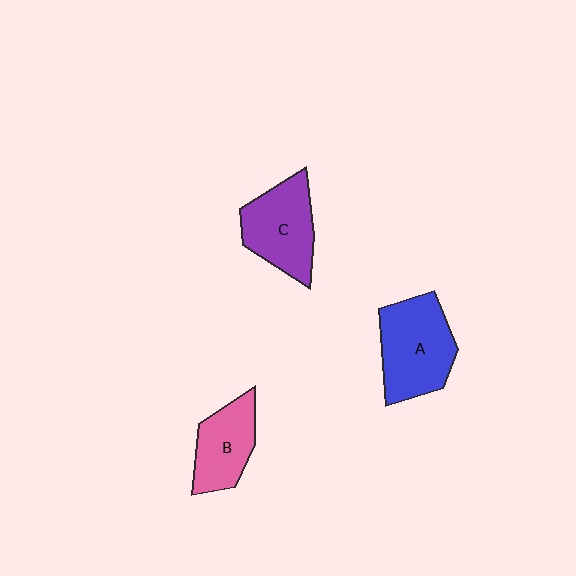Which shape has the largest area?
Shape A (blue).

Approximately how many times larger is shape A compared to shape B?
Approximately 1.4 times.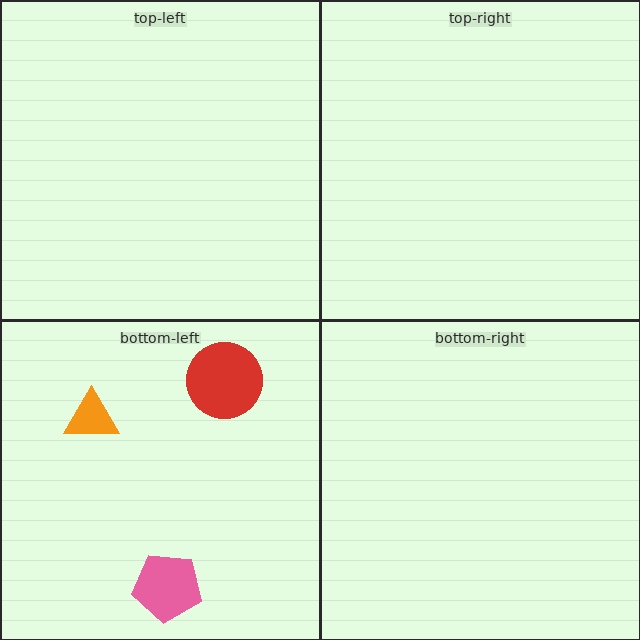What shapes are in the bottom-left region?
The red circle, the pink pentagon, the orange triangle.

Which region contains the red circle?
The bottom-left region.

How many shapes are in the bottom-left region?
3.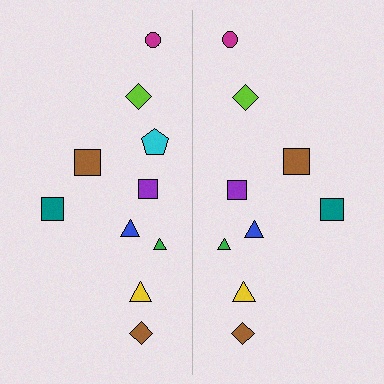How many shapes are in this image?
There are 19 shapes in this image.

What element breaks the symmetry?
A cyan pentagon is missing from the right side.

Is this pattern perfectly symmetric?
No, the pattern is not perfectly symmetric. A cyan pentagon is missing from the right side.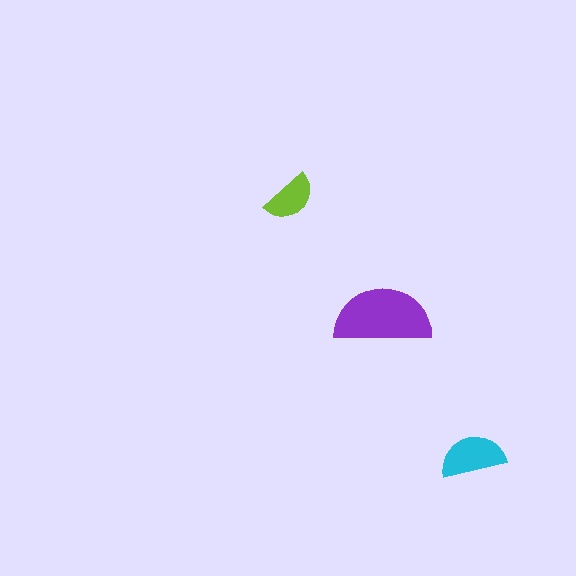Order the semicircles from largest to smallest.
the purple one, the cyan one, the lime one.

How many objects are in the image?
There are 3 objects in the image.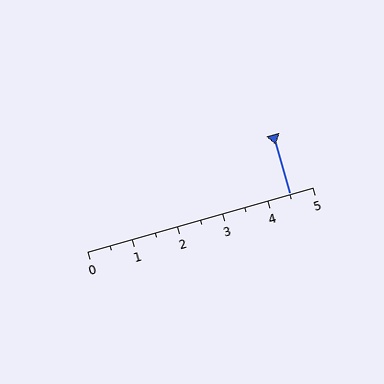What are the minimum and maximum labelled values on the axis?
The axis runs from 0 to 5.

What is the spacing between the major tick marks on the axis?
The major ticks are spaced 1 apart.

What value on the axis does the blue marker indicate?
The marker indicates approximately 4.5.